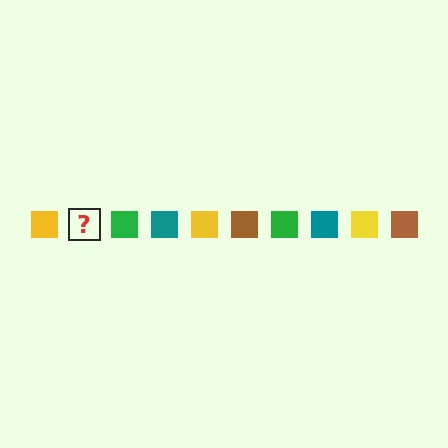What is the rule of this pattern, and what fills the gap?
The rule is that the pattern cycles through yellow, brown, green, teal squares. The gap should be filled with a brown square.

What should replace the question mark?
The question mark should be replaced with a brown square.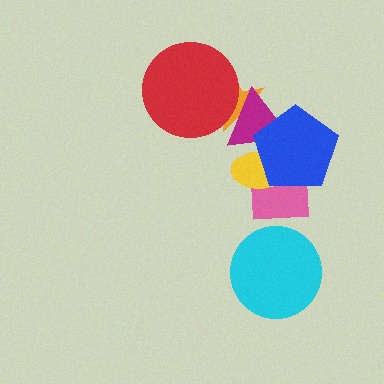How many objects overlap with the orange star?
2 objects overlap with the orange star.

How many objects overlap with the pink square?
2 objects overlap with the pink square.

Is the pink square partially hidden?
Yes, it is partially covered by another shape.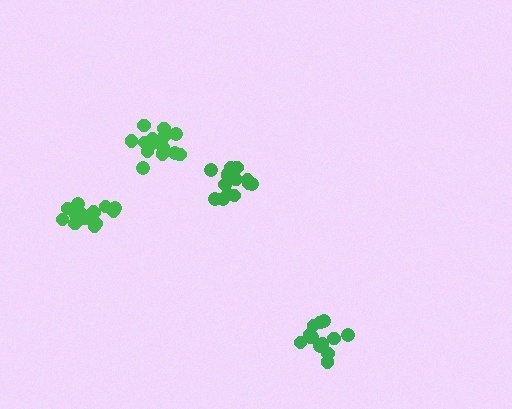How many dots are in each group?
Group 1: 18 dots, Group 2: 18 dots, Group 3: 15 dots, Group 4: 13 dots (64 total).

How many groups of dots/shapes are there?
There are 4 groups.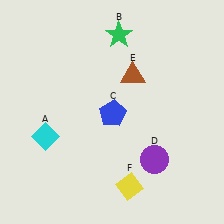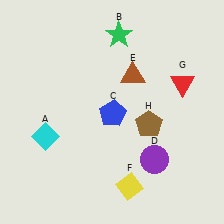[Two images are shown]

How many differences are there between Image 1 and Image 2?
There are 2 differences between the two images.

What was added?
A red triangle (G), a brown pentagon (H) were added in Image 2.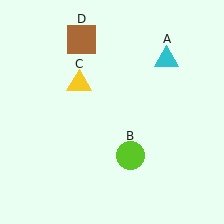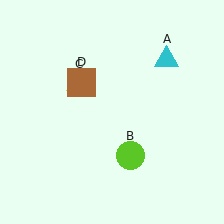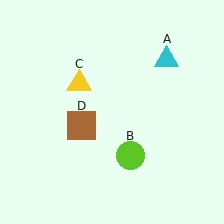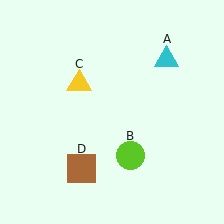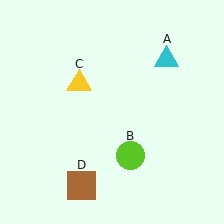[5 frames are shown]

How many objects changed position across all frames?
1 object changed position: brown square (object D).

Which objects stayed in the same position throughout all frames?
Cyan triangle (object A) and lime circle (object B) and yellow triangle (object C) remained stationary.